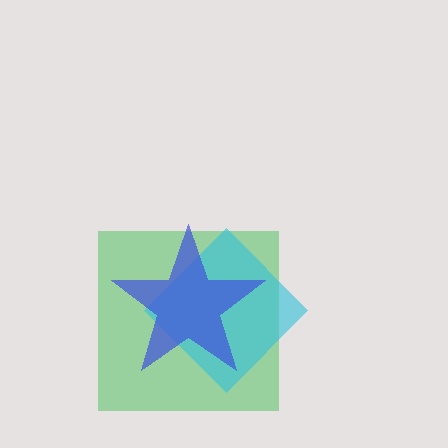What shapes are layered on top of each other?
The layered shapes are: a green square, a cyan diamond, a blue star.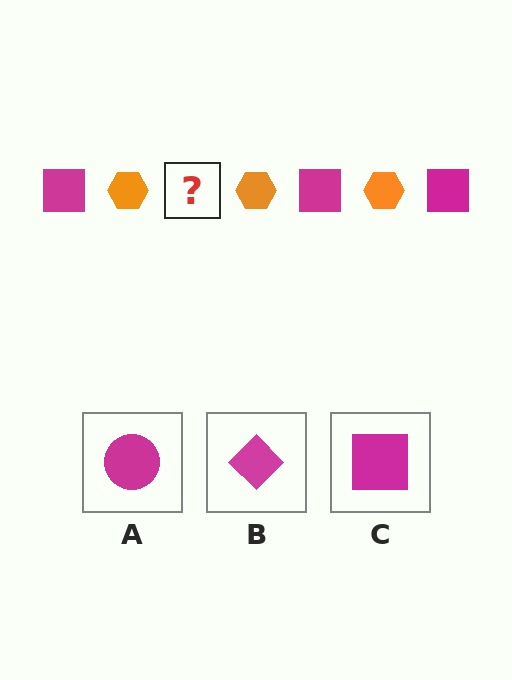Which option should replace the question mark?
Option C.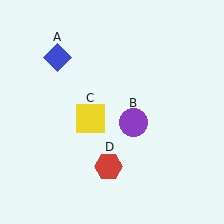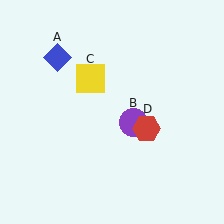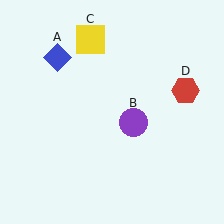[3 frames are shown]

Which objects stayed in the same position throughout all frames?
Blue diamond (object A) and purple circle (object B) remained stationary.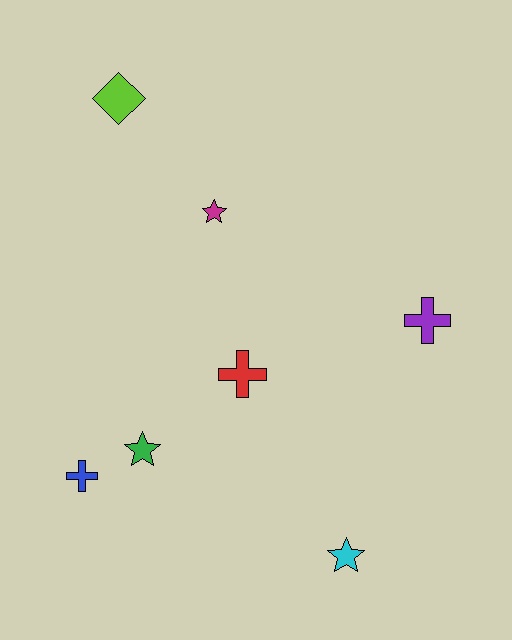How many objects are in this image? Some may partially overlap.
There are 7 objects.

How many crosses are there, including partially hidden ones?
There are 3 crosses.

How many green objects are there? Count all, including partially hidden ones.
There is 1 green object.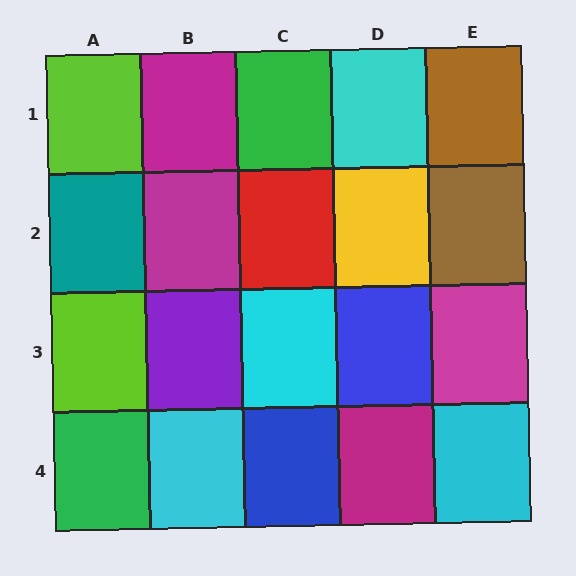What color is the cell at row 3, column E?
Magenta.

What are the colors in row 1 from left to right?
Lime, magenta, green, cyan, brown.